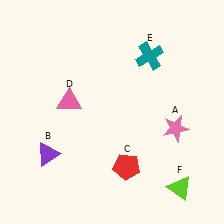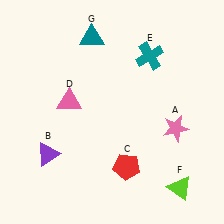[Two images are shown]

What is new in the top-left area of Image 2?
A teal triangle (G) was added in the top-left area of Image 2.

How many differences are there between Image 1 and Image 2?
There is 1 difference between the two images.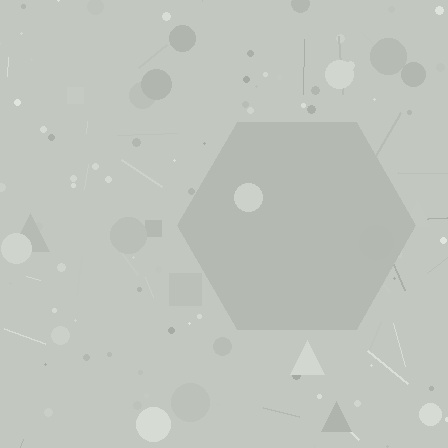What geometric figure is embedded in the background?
A hexagon is embedded in the background.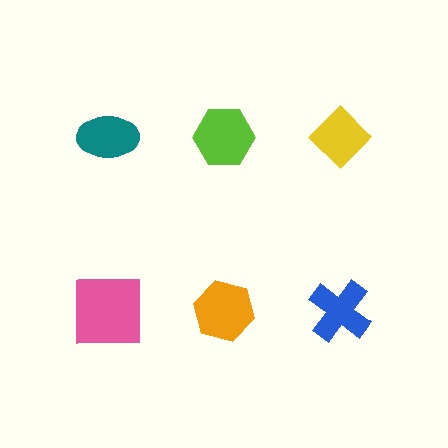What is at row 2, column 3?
A blue cross.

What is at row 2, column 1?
A pink square.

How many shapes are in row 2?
3 shapes.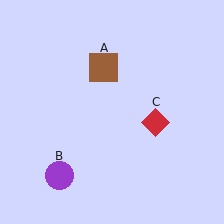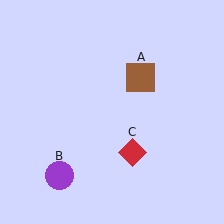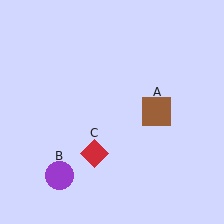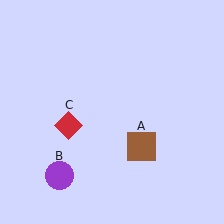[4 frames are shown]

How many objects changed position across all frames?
2 objects changed position: brown square (object A), red diamond (object C).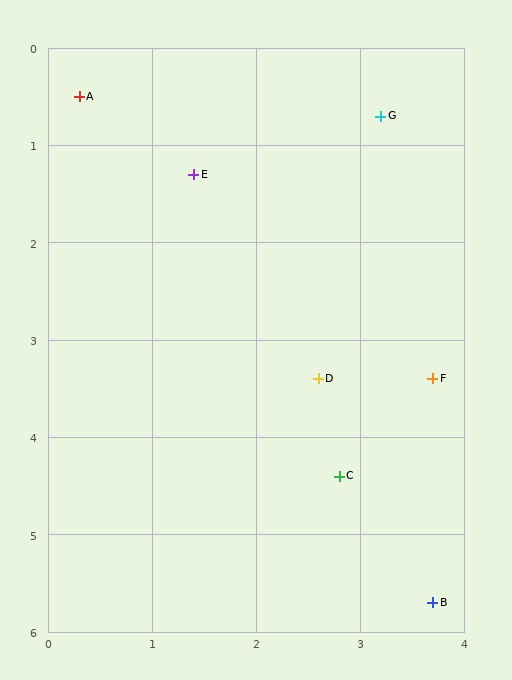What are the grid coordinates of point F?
Point F is at approximately (3.7, 3.4).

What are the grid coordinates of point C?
Point C is at approximately (2.8, 4.4).